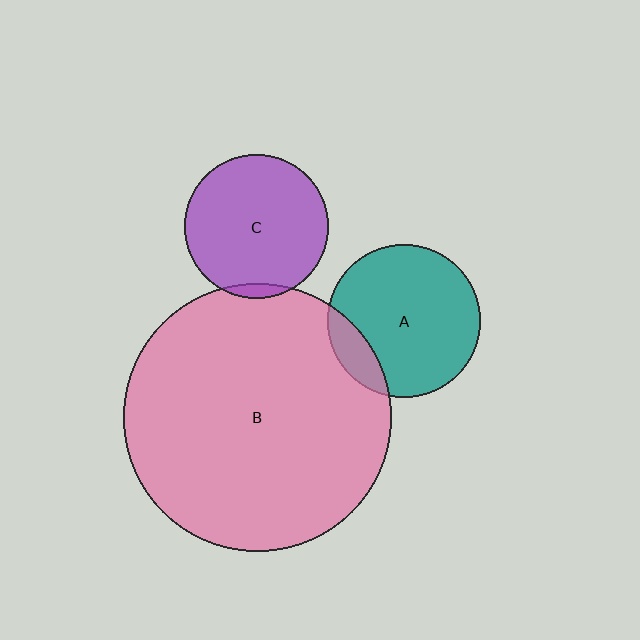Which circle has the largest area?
Circle B (pink).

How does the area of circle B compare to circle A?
Approximately 3.1 times.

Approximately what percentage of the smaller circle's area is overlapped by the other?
Approximately 15%.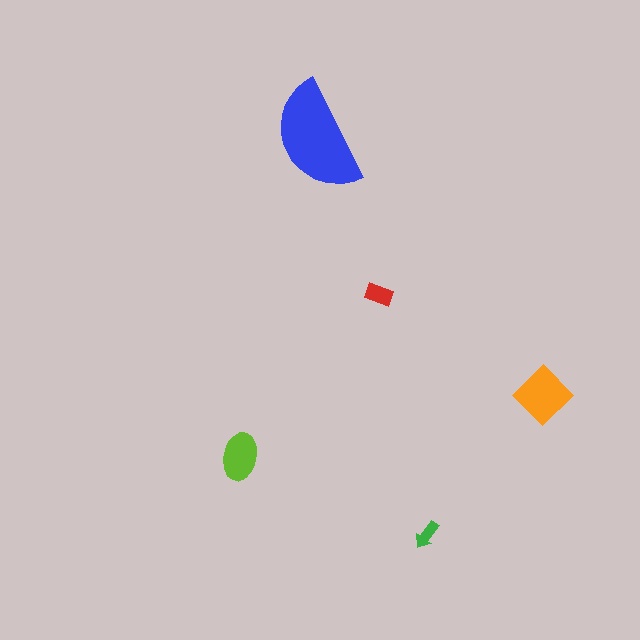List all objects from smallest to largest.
The green arrow, the red rectangle, the lime ellipse, the orange diamond, the blue semicircle.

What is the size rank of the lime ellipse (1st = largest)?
3rd.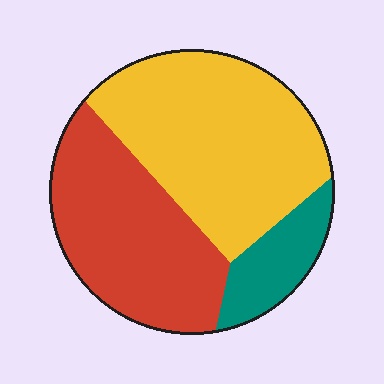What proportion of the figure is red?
Red covers 39% of the figure.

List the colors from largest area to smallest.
From largest to smallest: yellow, red, teal.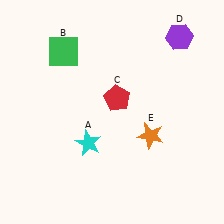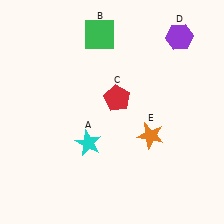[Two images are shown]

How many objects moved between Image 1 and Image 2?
1 object moved between the two images.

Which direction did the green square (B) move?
The green square (B) moved right.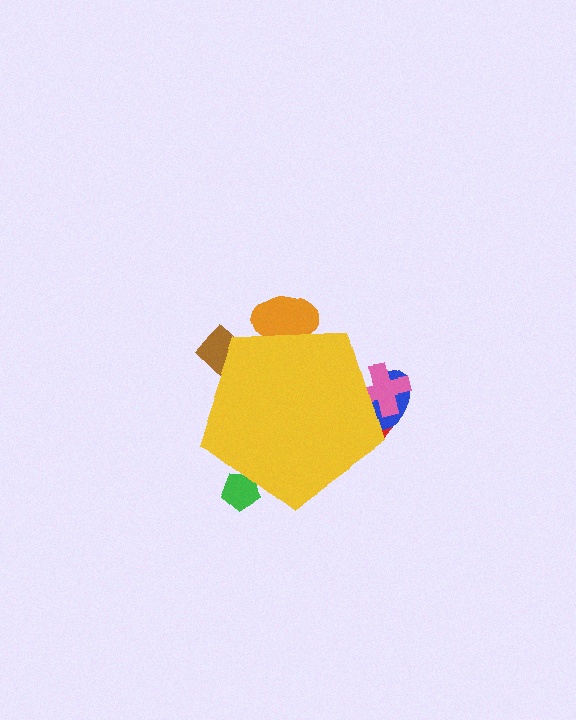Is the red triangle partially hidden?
Yes, the red triangle is partially hidden behind the yellow pentagon.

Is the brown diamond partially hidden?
Yes, the brown diamond is partially hidden behind the yellow pentagon.